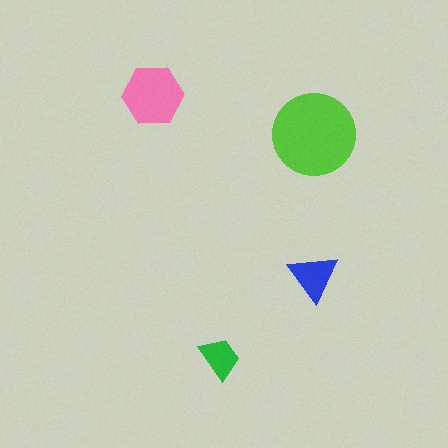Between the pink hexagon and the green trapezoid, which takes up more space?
The pink hexagon.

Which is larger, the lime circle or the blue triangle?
The lime circle.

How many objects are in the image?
There are 4 objects in the image.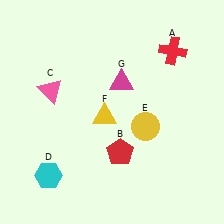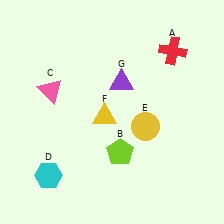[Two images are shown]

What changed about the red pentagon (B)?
In Image 1, B is red. In Image 2, it changed to lime.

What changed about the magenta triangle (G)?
In Image 1, G is magenta. In Image 2, it changed to purple.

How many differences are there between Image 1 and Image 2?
There are 2 differences between the two images.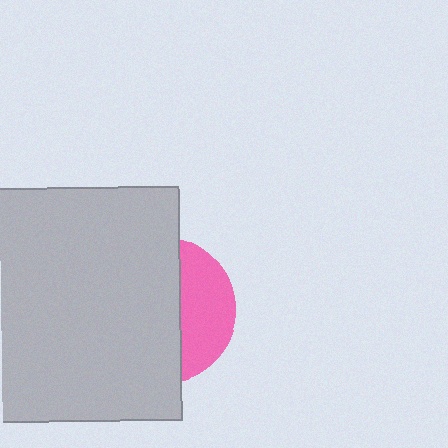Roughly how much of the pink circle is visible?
A small part of it is visible (roughly 34%).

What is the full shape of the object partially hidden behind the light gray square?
The partially hidden object is a pink circle.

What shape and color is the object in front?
The object in front is a light gray square.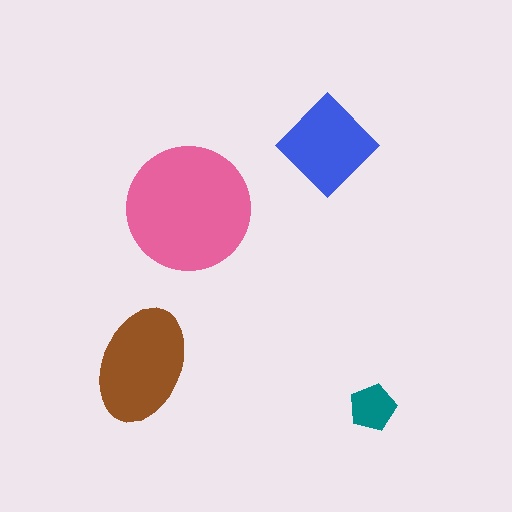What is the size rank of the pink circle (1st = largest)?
1st.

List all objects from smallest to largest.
The teal pentagon, the blue diamond, the brown ellipse, the pink circle.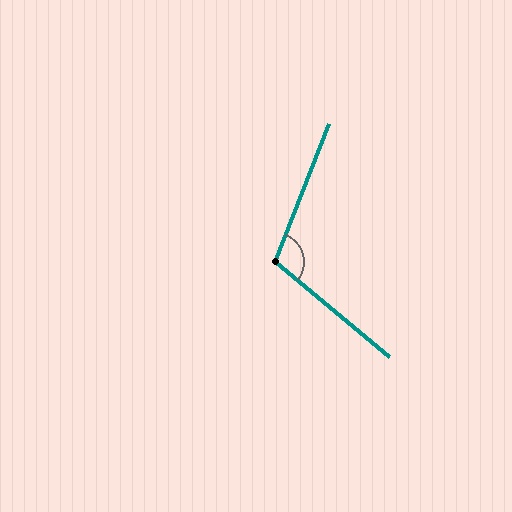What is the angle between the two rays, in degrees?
Approximately 108 degrees.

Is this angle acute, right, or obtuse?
It is obtuse.